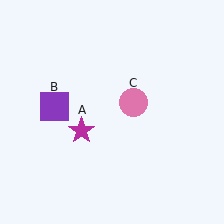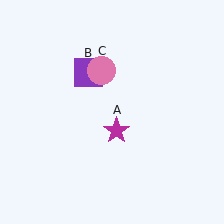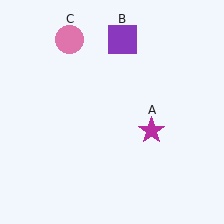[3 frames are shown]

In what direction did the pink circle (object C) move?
The pink circle (object C) moved up and to the left.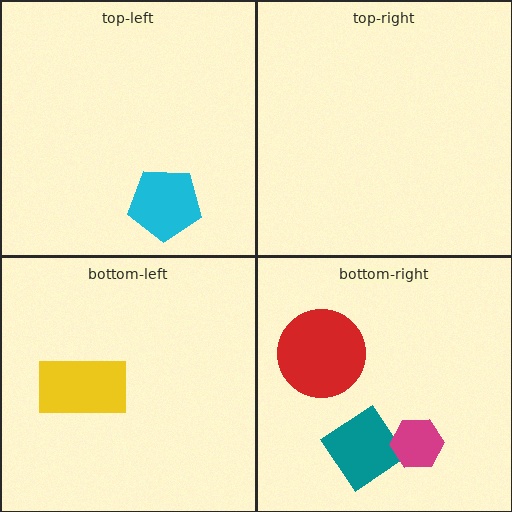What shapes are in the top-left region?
The cyan pentagon.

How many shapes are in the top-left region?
1.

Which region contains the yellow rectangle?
The bottom-left region.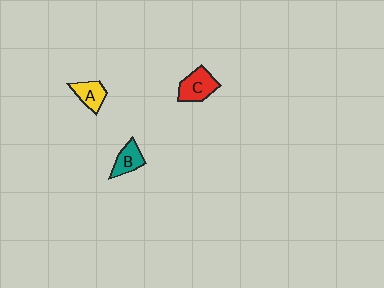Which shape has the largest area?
Shape C (red).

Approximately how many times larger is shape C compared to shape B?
Approximately 1.3 times.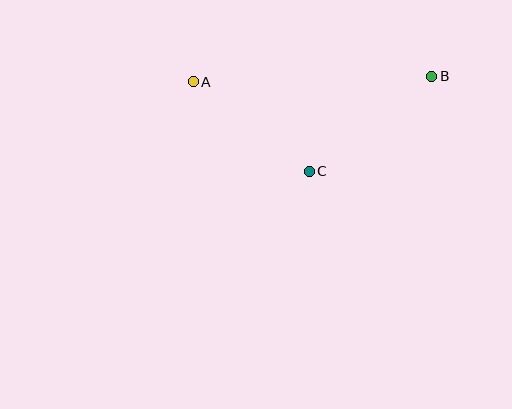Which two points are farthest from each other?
Points A and B are farthest from each other.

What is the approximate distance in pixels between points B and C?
The distance between B and C is approximately 155 pixels.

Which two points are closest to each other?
Points A and C are closest to each other.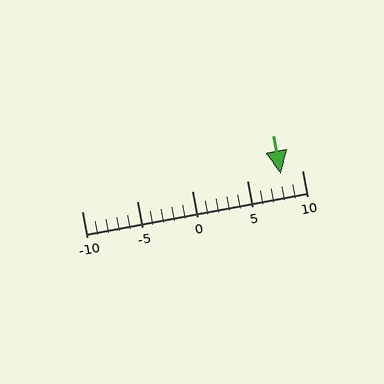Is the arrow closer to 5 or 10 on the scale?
The arrow is closer to 10.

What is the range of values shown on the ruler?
The ruler shows values from -10 to 10.